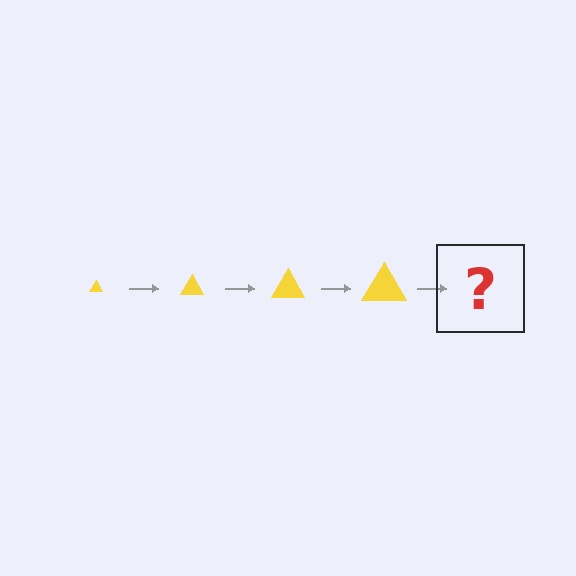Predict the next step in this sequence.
The next step is a yellow triangle, larger than the previous one.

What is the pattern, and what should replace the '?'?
The pattern is that the triangle gets progressively larger each step. The '?' should be a yellow triangle, larger than the previous one.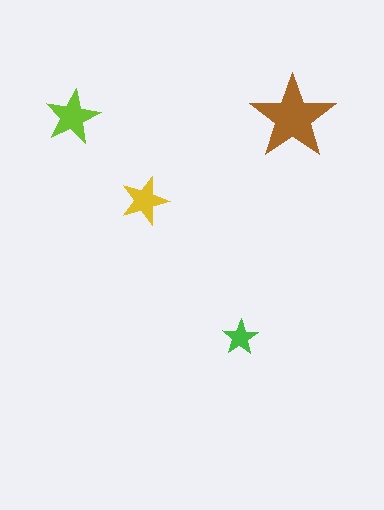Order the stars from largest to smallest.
the brown one, the lime one, the yellow one, the green one.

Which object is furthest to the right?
The brown star is rightmost.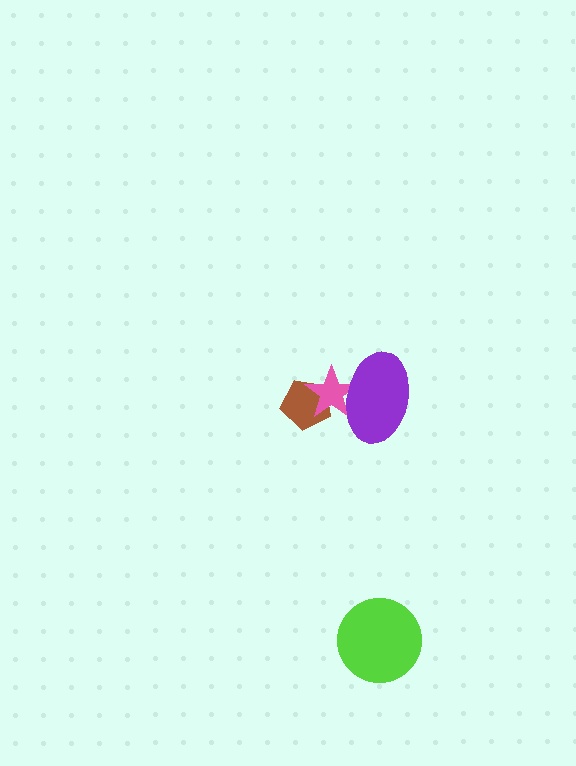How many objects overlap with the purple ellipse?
1 object overlaps with the purple ellipse.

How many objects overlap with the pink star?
2 objects overlap with the pink star.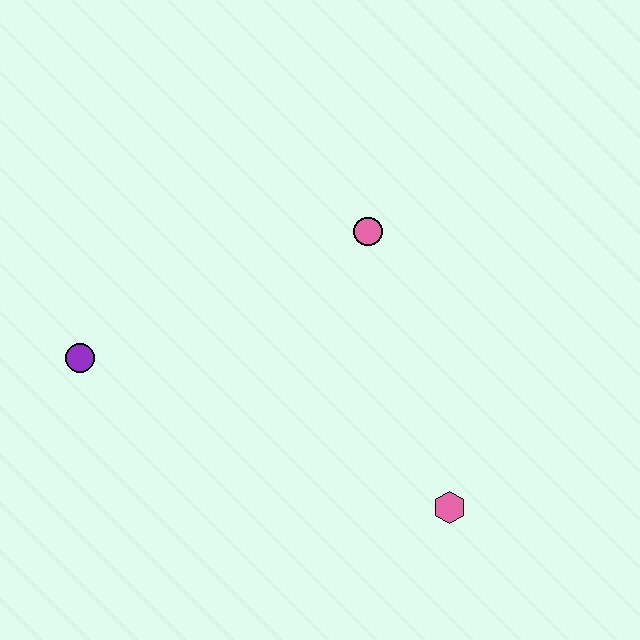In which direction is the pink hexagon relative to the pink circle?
The pink hexagon is below the pink circle.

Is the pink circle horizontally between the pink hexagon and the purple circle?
Yes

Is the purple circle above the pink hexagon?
Yes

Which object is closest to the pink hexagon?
The pink circle is closest to the pink hexagon.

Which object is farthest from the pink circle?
The purple circle is farthest from the pink circle.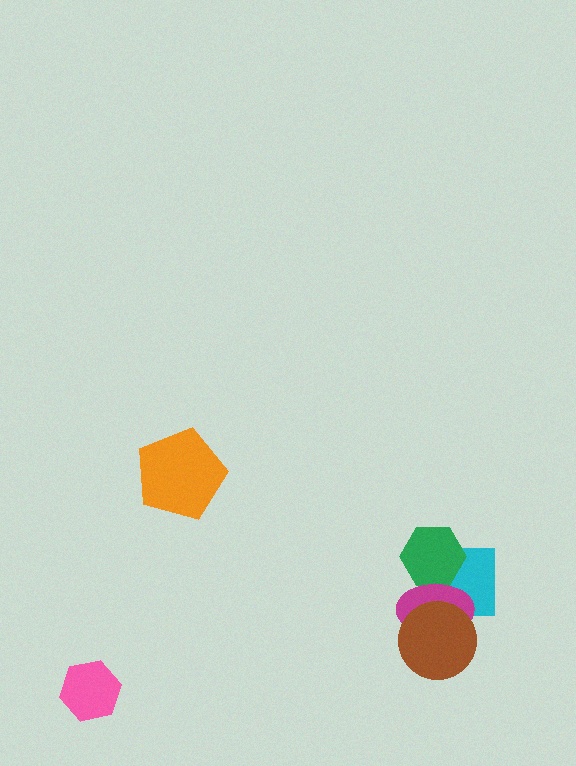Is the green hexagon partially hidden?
Yes, it is partially covered by another shape.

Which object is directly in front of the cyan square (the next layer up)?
The green hexagon is directly in front of the cyan square.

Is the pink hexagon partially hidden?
No, no other shape covers it.